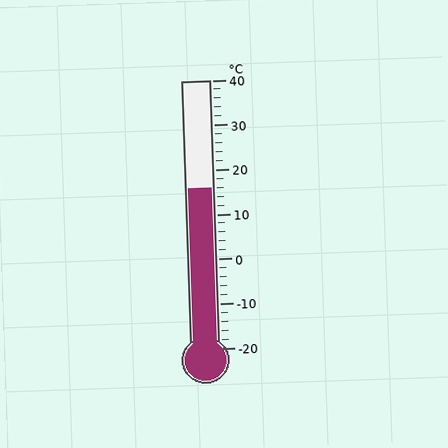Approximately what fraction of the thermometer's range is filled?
The thermometer is filled to approximately 60% of its range.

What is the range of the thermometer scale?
The thermometer scale ranges from -20°C to 40°C.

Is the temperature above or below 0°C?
The temperature is above 0°C.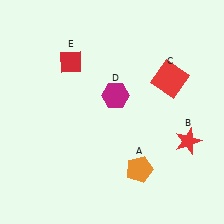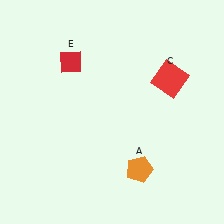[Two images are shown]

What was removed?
The red star (B), the magenta hexagon (D) were removed in Image 2.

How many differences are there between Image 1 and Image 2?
There are 2 differences between the two images.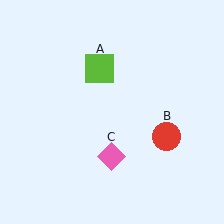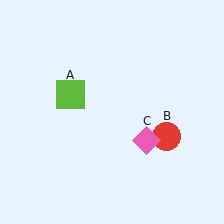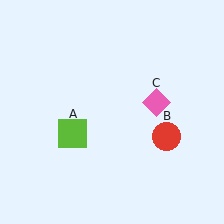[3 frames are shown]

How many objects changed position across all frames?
2 objects changed position: lime square (object A), pink diamond (object C).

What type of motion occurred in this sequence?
The lime square (object A), pink diamond (object C) rotated counterclockwise around the center of the scene.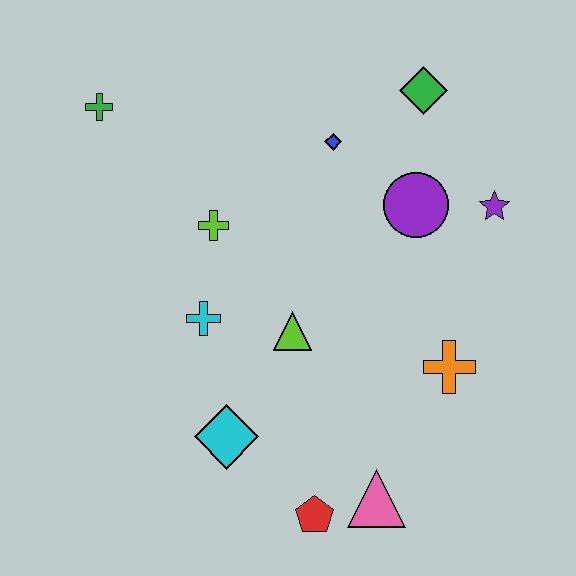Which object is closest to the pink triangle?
The red pentagon is closest to the pink triangle.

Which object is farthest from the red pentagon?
The green cross is farthest from the red pentagon.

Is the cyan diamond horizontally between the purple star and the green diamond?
No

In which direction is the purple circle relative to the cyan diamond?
The purple circle is above the cyan diamond.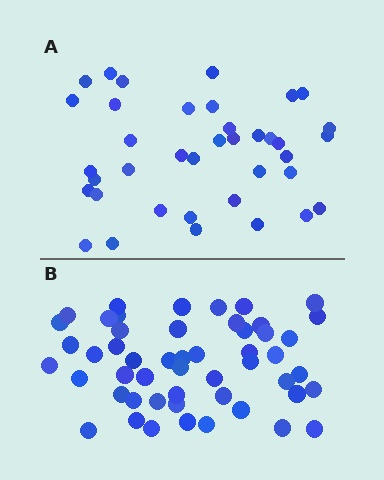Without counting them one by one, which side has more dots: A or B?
Region B (the bottom region) has more dots.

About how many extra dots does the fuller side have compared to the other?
Region B has approximately 15 more dots than region A.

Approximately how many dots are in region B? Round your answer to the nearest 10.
About 50 dots. (The exact count is 51, which rounds to 50.)